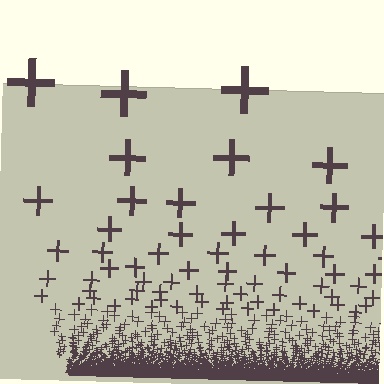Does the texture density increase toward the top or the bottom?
Density increases toward the bottom.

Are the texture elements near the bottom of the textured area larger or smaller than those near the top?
Smaller. The gradient is inverted — elements near the bottom are smaller and denser.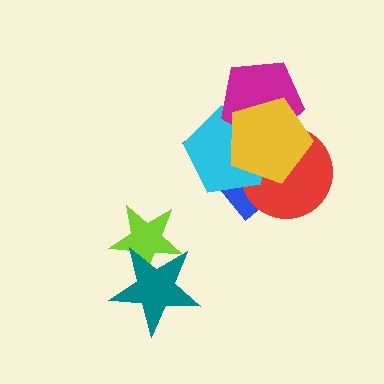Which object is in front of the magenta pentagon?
The yellow pentagon is in front of the magenta pentagon.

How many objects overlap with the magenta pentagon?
4 objects overlap with the magenta pentagon.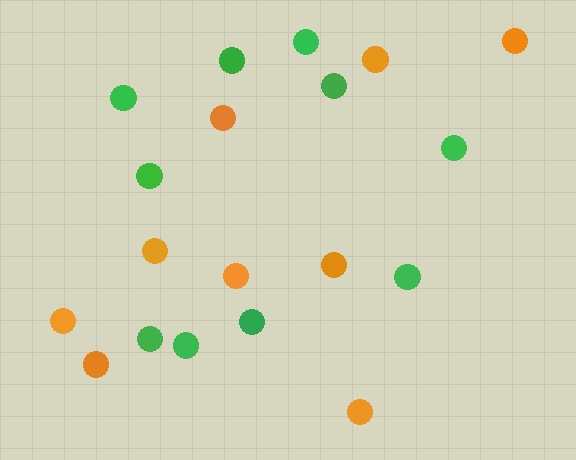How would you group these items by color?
There are 2 groups: one group of orange circles (9) and one group of green circles (10).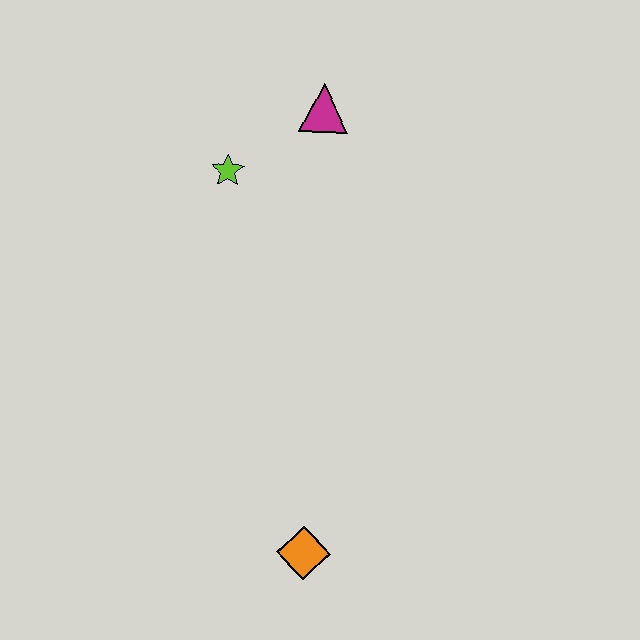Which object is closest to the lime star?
The magenta triangle is closest to the lime star.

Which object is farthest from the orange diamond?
The magenta triangle is farthest from the orange diamond.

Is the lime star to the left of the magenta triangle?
Yes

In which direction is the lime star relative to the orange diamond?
The lime star is above the orange diamond.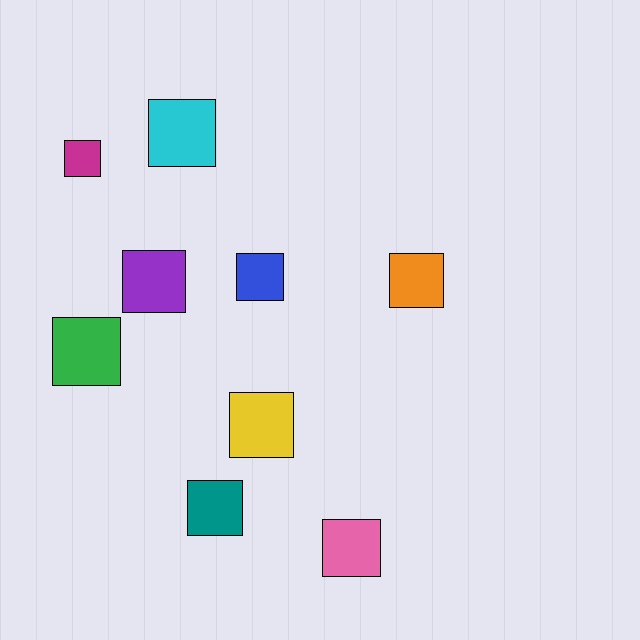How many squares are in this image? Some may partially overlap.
There are 9 squares.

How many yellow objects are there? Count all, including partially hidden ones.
There is 1 yellow object.